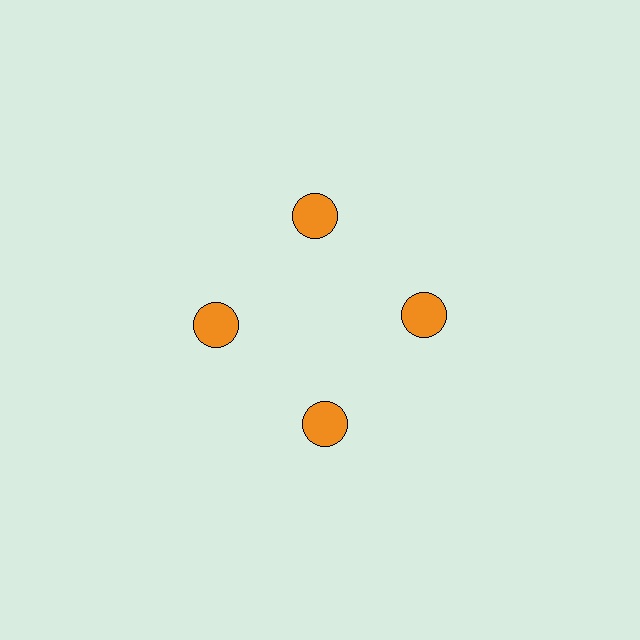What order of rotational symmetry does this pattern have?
This pattern has 4-fold rotational symmetry.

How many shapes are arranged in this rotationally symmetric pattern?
There are 4 shapes, arranged in 4 groups of 1.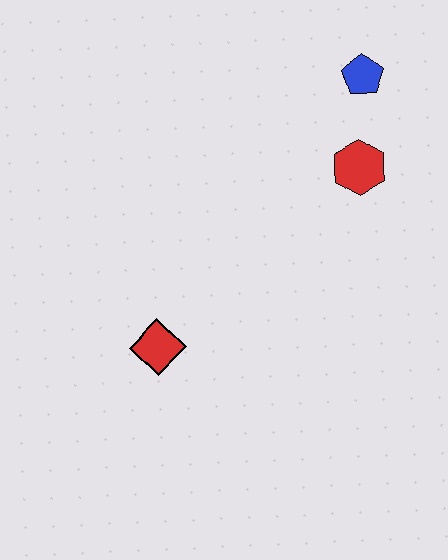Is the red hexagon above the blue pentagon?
No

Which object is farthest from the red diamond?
The blue pentagon is farthest from the red diamond.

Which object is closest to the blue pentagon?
The red hexagon is closest to the blue pentagon.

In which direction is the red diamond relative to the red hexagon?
The red diamond is to the left of the red hexagon.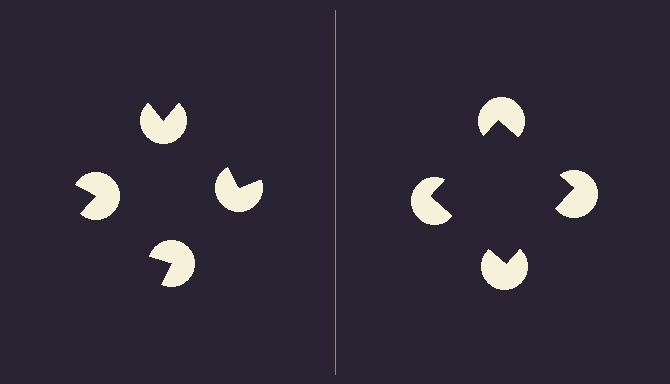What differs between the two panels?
The pac-man discs are positioned identically on both sides; only the wedge orientations differ. On the right they align to a square; on the left they are misaligned.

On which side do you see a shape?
An illusory square appears on the right side. On the left side the wedge cuts are rotated, so no coherent shape forms.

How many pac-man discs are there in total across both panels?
8 — 4 on each side.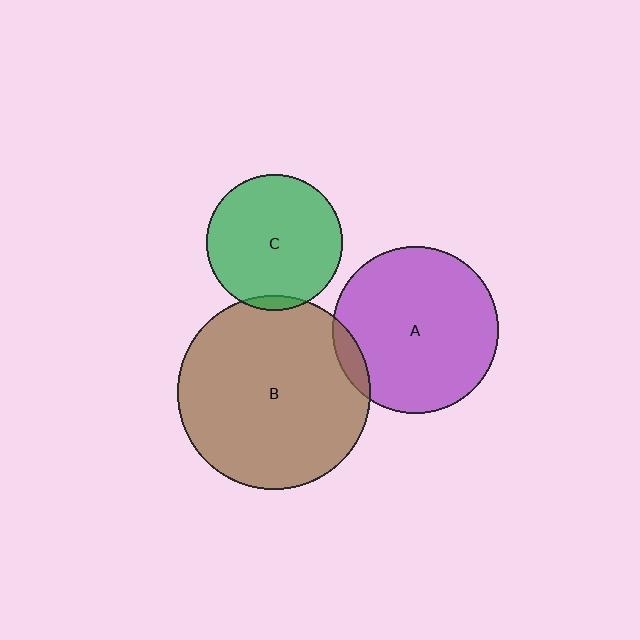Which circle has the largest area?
Circle B (brown).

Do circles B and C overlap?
Yes.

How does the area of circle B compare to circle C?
Approximately 2.0 times.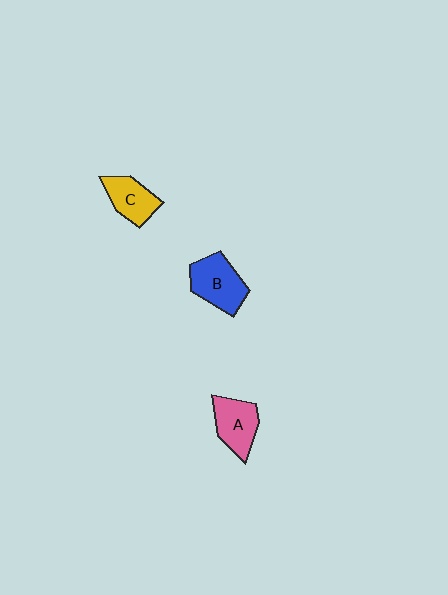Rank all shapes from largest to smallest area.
From largest to smallest: B (blue), A (pink), C (yellow).